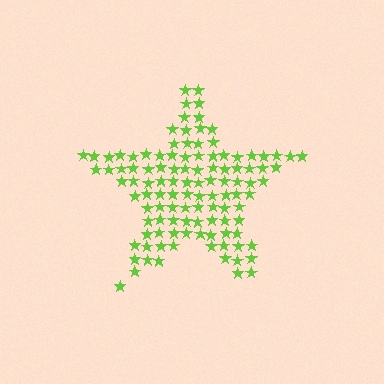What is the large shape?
The large shape is a star.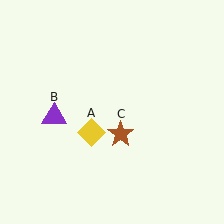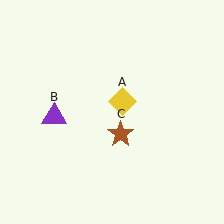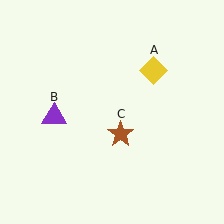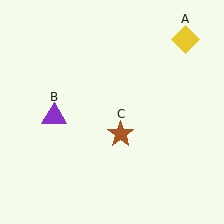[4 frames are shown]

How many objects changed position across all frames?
1 object changed position: yellow diamond (object A).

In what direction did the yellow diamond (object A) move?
The yellow diamond (object A) moved up and to the right.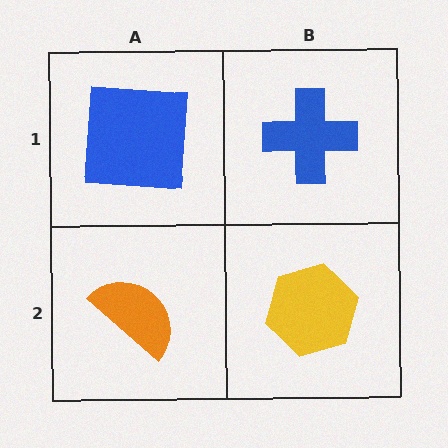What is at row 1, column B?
A blue cross.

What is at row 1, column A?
A blue square.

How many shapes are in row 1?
2 shapes.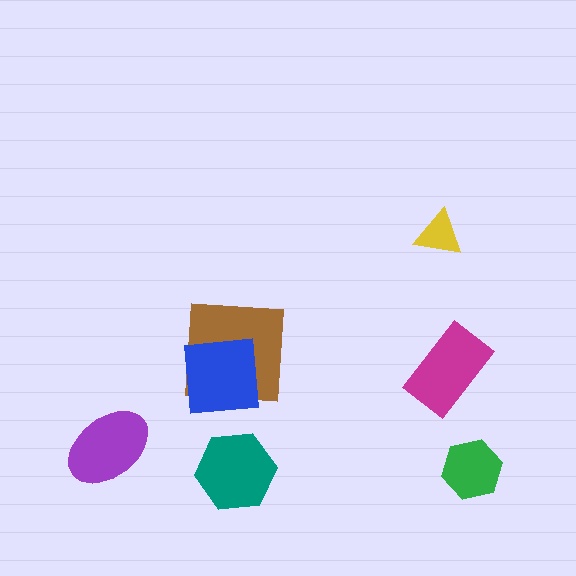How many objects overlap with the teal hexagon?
0 objects overlap with the teal hexagon.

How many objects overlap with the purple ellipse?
0 objects overlap with the purple ellipse.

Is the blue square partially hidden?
No, no other shape covers it.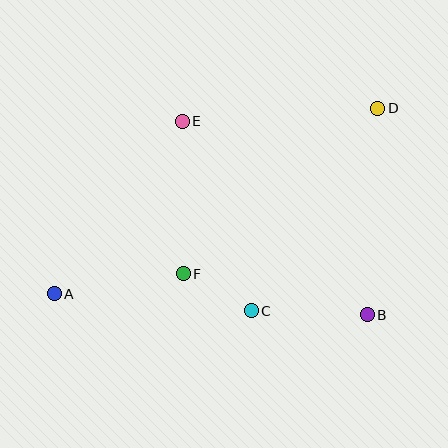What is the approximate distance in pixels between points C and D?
The distance between C and D is approximately 238 pixels.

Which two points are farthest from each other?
Points A and D are farthest from each other.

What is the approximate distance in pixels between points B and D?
The distance between B and D is approximately 206 pixels.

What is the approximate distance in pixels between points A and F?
The distance between A and F is approximately 131 pixels.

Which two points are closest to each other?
Points C and F are closest to each other.